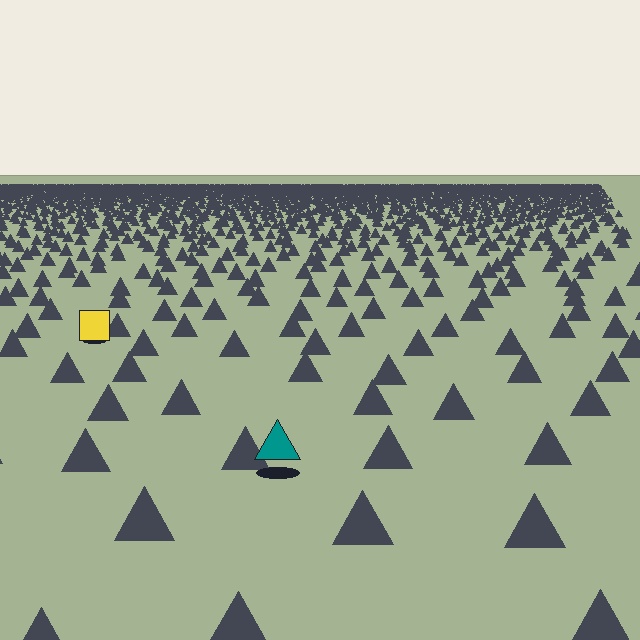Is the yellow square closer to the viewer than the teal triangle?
No. The teal triangle is closer — you can tell from the texture gradient: the ground texture is coarser near it.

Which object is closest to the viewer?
The teal triangle is closest. The texture marks near it are larger and more spread out.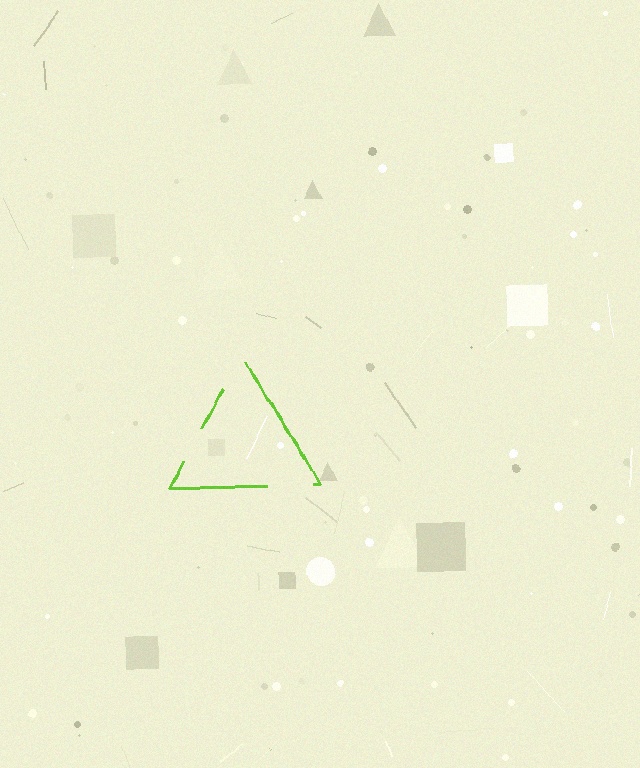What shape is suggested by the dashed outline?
The dashed outline suggests a triangle.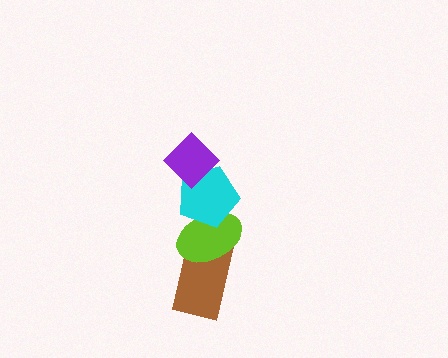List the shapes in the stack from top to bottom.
From top to bottom: the purple diamond, the cyan pentagon, the lime ellipse, the brown rectangle.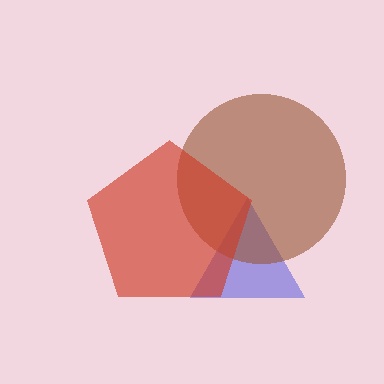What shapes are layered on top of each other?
The layered shapes are: a blue triangle, a brown circle, a red pentagon.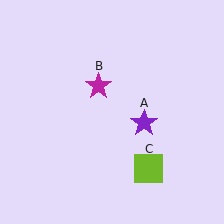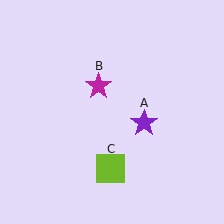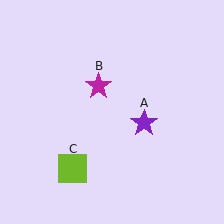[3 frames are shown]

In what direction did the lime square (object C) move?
The lime square (object C) moved left.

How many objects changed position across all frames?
1 object changed position: lime square (object C).